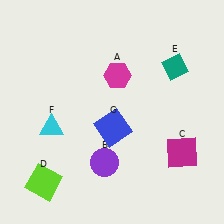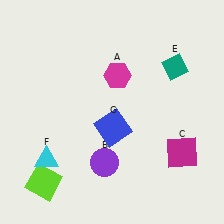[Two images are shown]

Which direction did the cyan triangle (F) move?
The cyan triangle (F) moved down.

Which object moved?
The cyan triangle (F) moved down.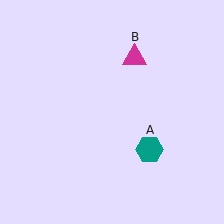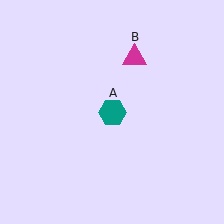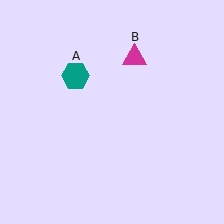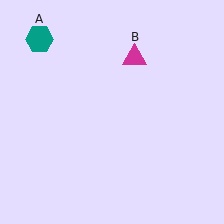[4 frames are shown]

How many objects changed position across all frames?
1 object changed position: teal hexagon (object A).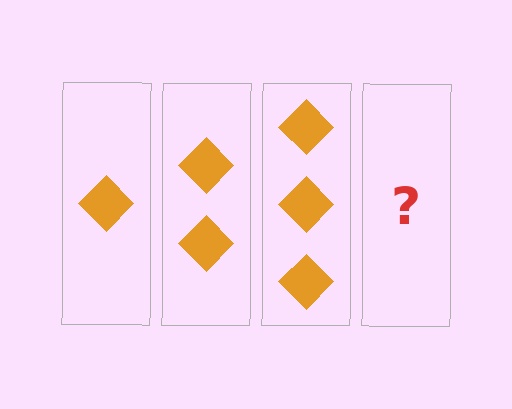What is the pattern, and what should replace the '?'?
The pattern is that each step adds one more diamond. The '?' should be 4 diamonds.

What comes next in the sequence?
The next element should be 4 diamonds.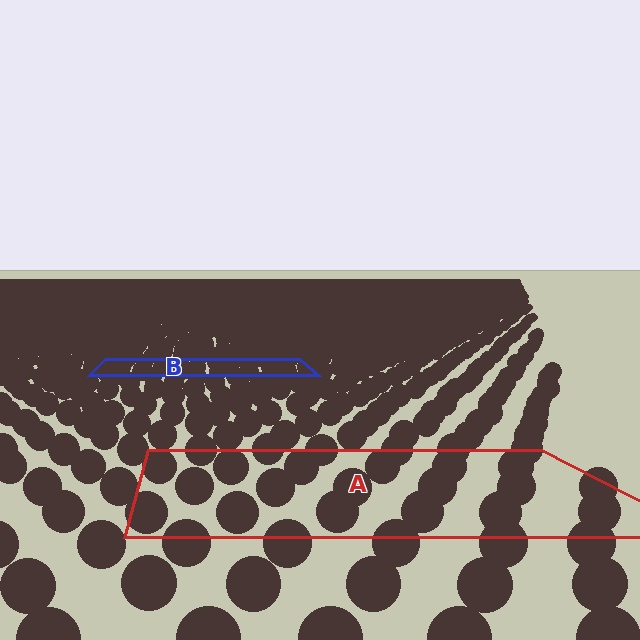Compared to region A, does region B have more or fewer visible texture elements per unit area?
Region B has more texture elements per unit area — they are packed more densely because it is farther away.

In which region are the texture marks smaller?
The texture marks are smaller in region B, because it is farther away.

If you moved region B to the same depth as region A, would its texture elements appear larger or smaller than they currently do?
They would appear larger. At a closer depth, the same texture elements are projected at a bigger on-screen size.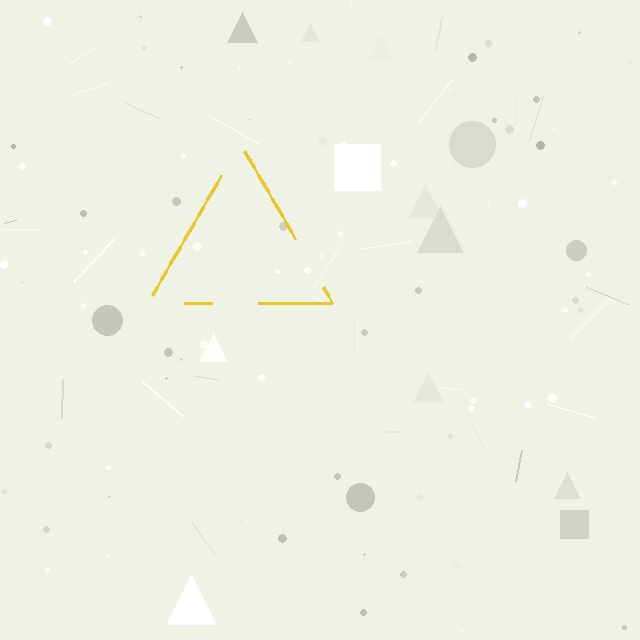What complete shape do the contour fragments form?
The contour fragments form a triangle.